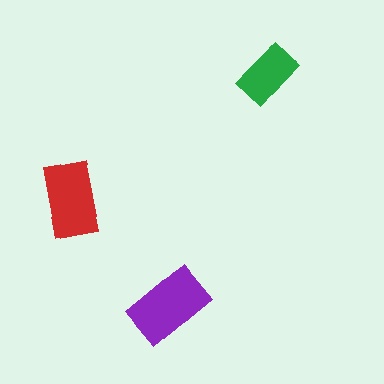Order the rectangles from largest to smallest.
the purple one, the red one, the green one.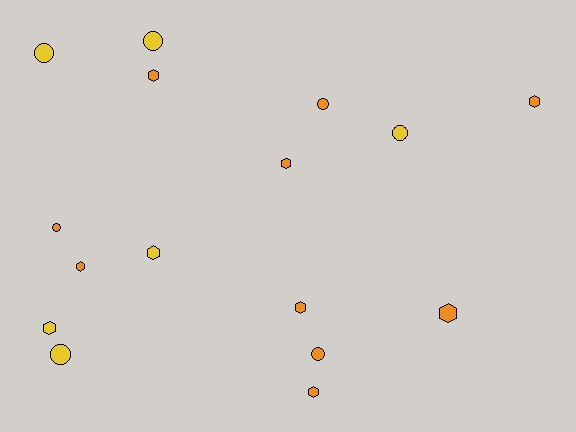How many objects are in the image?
There are 16 objects.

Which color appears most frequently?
Orange, with 10 objects.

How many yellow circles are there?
There are 4 yellow circles.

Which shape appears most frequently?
Hexagon, with 9 objects.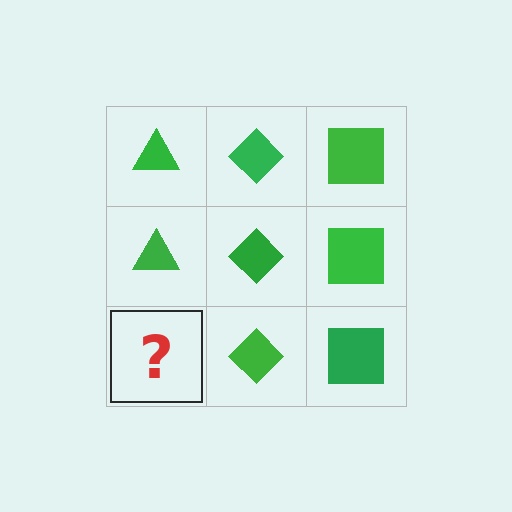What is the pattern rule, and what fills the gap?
The rule is that each column has a consistent shape. The gap should be filled with a green triangle.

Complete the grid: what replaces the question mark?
The question mark should be replaced with a green triangle.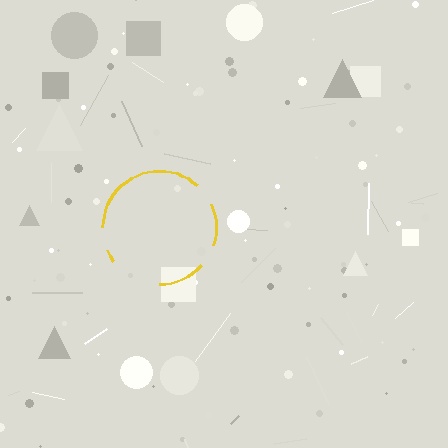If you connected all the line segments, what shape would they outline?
They would outline a circle.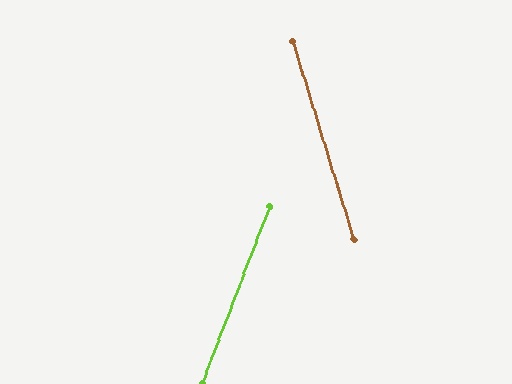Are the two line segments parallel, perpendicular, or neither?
Neither parallel nor perpendicular — they differ by about 38°.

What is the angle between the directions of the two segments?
Approximately 38 degrees.